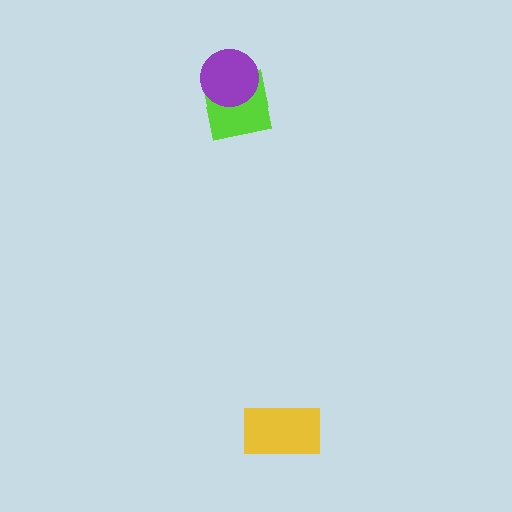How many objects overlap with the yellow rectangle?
0 objects overlap with the yellow rectangle.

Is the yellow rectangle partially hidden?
No, no other shape covers it.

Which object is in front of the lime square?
The purple circle is in front of the lime square.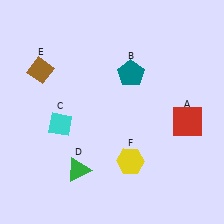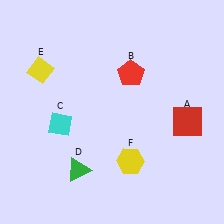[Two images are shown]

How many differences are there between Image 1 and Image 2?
There are 2 differences between the two images.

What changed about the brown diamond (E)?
In Image 1, E is brown. In Image 2, it changed to yellow.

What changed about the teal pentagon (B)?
In Image 1, B is teal. In Image 2, it changed to red.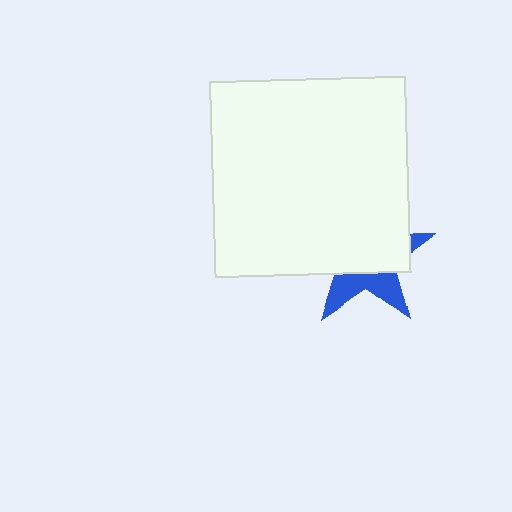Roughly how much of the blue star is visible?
A small part of it is visible (roughly 34%).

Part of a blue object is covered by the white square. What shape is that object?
It is a star.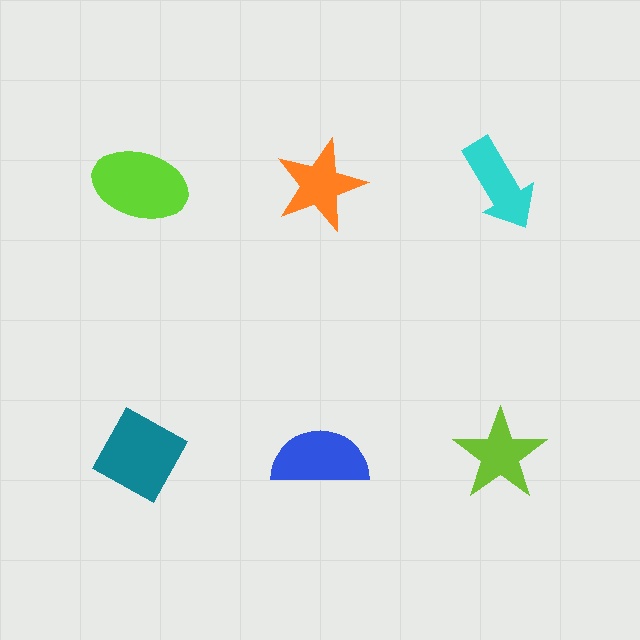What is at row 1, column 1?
A lime ellipse.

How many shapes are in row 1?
3 shapes.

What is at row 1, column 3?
A cyan arrow.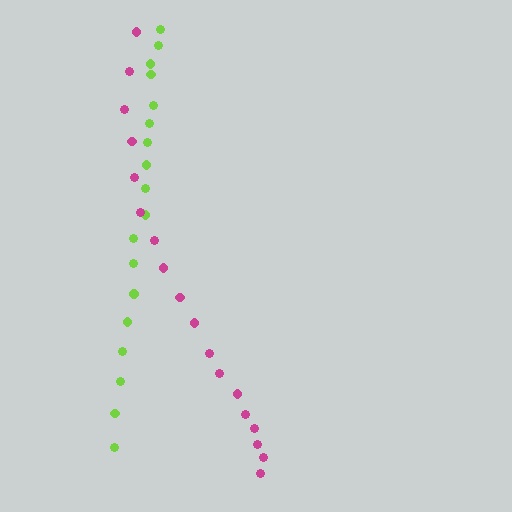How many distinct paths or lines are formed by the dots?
There are 2 distinct paths.